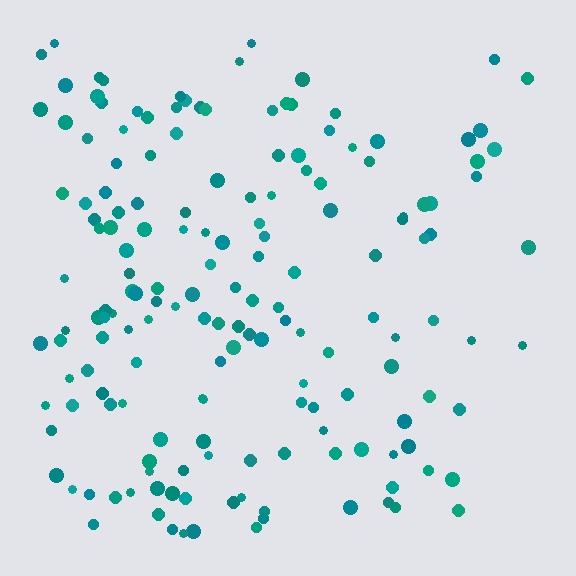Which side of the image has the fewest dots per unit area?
The right.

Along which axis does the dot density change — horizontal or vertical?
Horizontal.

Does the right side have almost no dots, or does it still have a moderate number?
Still a moderate number, just noticeably fewer than the left.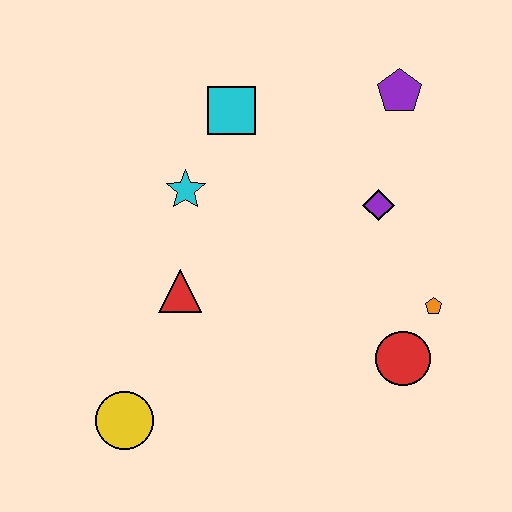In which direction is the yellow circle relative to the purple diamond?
The yellow circle is to the left of the purple diamond.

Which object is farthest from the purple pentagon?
The yellow circle is farthest from the purple pentagon.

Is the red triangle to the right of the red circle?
No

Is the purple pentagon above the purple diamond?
Yes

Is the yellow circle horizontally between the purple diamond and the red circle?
No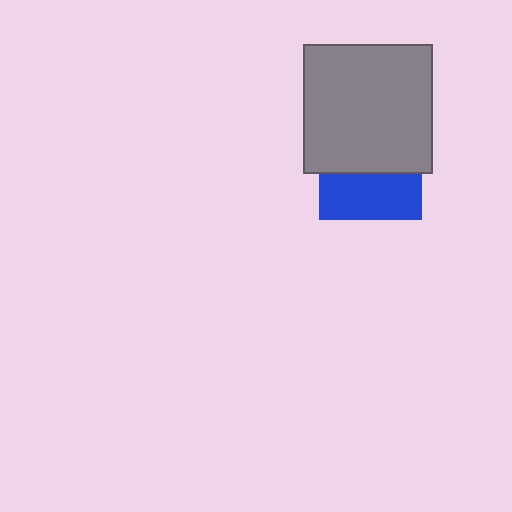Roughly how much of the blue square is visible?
About half of it is visible (roughly 45%).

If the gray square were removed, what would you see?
You would see the complete blue square.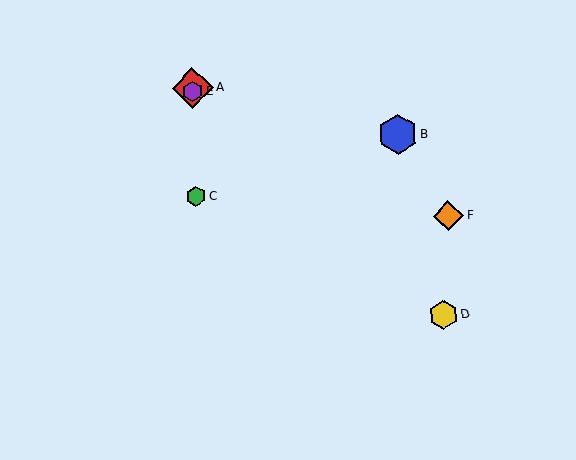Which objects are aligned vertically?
Objects A, C, E are aligned vertically.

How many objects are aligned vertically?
3 objects (A, C, E) are aligned vertically.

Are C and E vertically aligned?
Yes, both are at x≈196.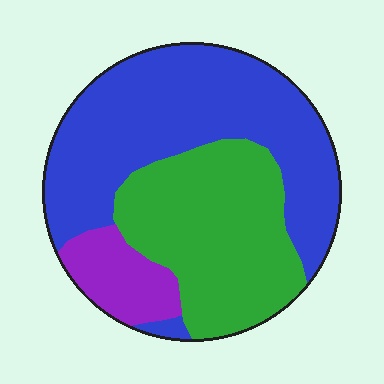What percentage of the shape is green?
Green covers roughly 35% of the shape.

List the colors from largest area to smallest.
From largest to smallest: blue, green, purple.